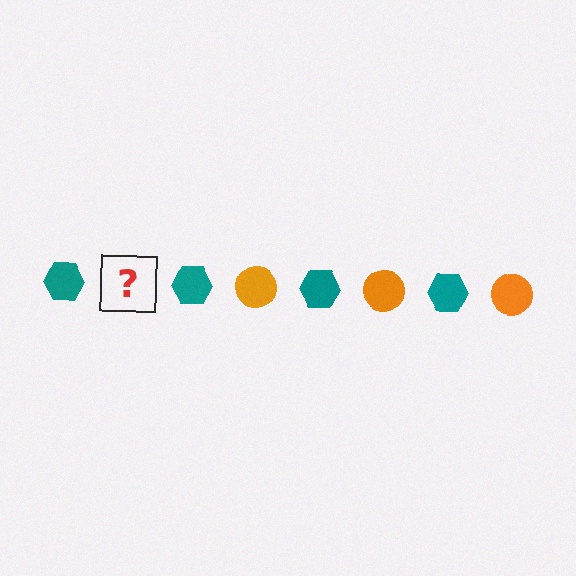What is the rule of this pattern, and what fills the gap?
The rule is that the pattern alternates between teal hexagon and orange circle. The gap should be filled with an orange circle.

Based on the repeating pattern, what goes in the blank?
The blank should be an orange circle.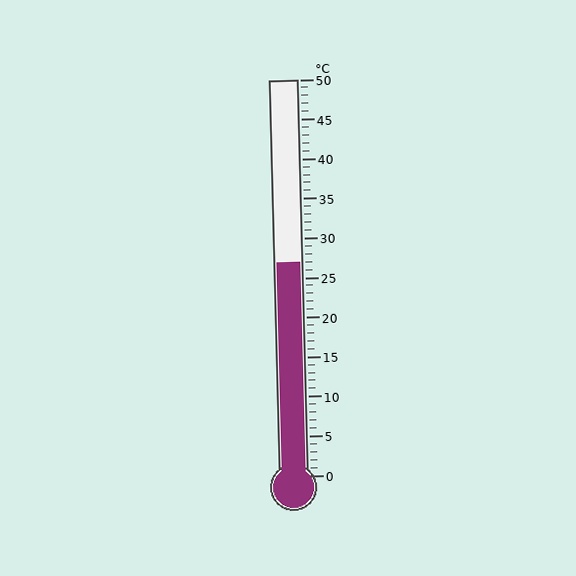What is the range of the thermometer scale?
The thermometer scale ranges from 0°C to 50°C.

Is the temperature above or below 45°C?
The temperature is below 45°C.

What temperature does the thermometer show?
The thermometer shows approximately 27°C.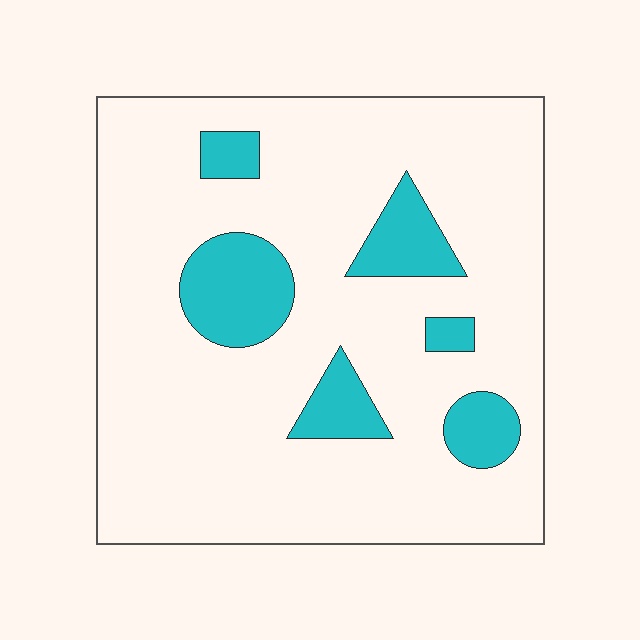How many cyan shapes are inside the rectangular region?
6.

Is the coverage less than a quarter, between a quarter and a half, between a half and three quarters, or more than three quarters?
Less than a quarter.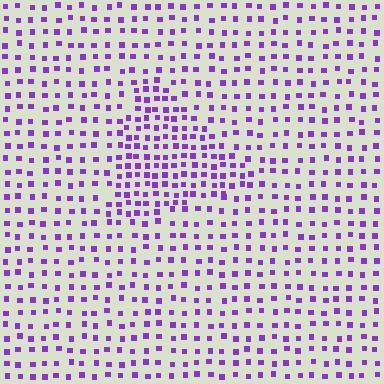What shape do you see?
I see a triangle.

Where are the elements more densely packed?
The elements are more densely packed inside the triangle boundary.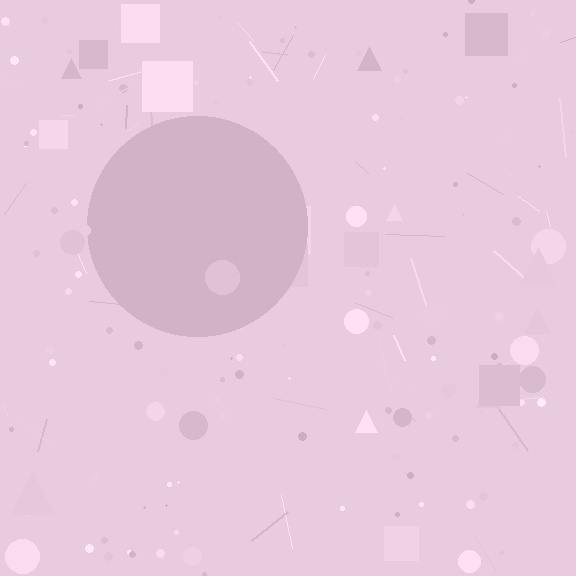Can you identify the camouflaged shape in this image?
The camouflaged shape is a circle.